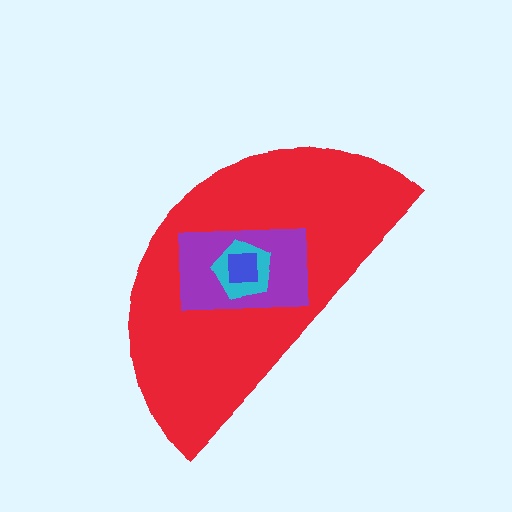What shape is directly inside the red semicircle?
The purple rectangle.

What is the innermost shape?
The blue square.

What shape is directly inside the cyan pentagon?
The blue square.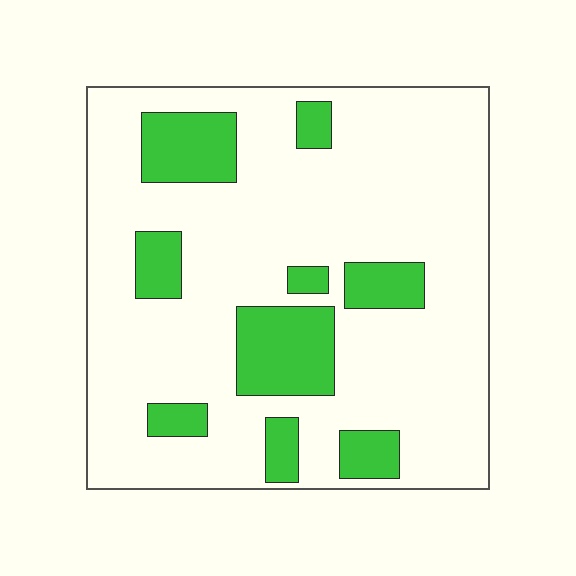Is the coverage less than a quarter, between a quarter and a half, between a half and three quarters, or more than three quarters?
Less than a quarter.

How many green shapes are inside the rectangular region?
9.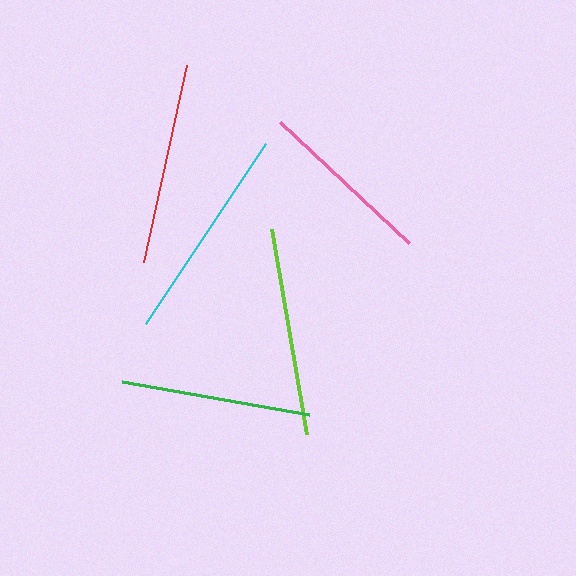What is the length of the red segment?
The red segment is approximately 201 pixels long.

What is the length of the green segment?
The green segment is approximately 190 pixels long.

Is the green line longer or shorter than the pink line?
The green line is longer than the pink line.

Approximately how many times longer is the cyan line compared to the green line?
The cyan line is approximately 1.1 times the length of the green line.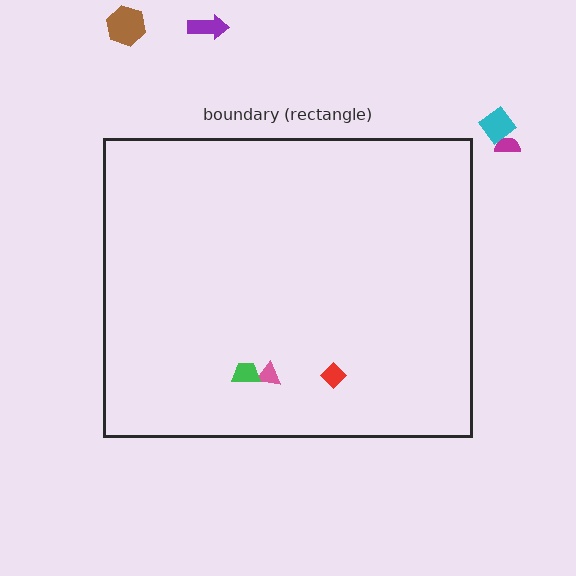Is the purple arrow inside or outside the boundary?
Outside.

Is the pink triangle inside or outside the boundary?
Inside.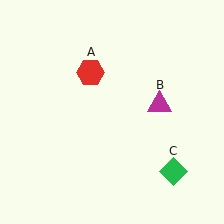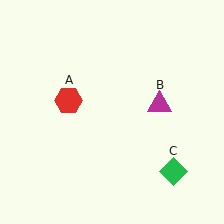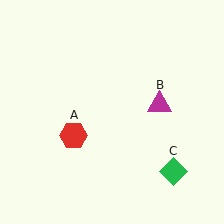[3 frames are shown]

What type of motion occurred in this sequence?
The red hexagon (object A) rotated counterclockwise around the center of the scene.